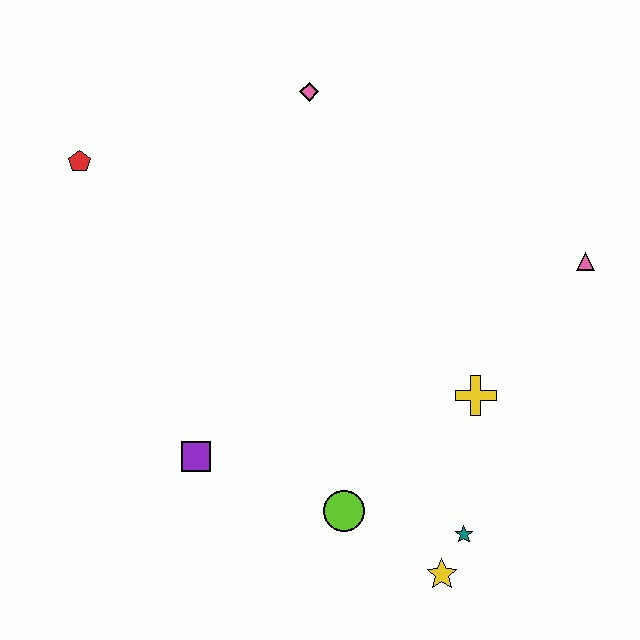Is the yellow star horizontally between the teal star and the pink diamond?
Yes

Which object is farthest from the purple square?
The pink triangle is farthest from the purple square.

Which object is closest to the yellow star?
The teal star is closest to the yellow star.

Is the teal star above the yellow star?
Yes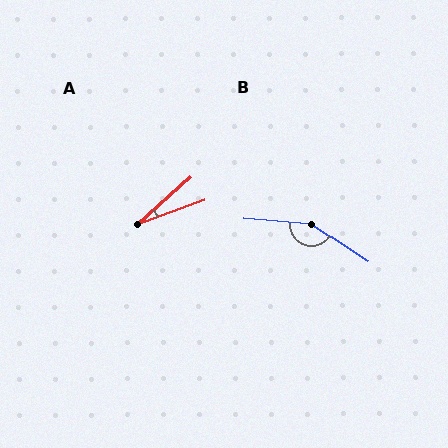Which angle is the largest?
B, at approximately 151 degrees.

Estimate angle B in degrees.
Approximately 151 degrees.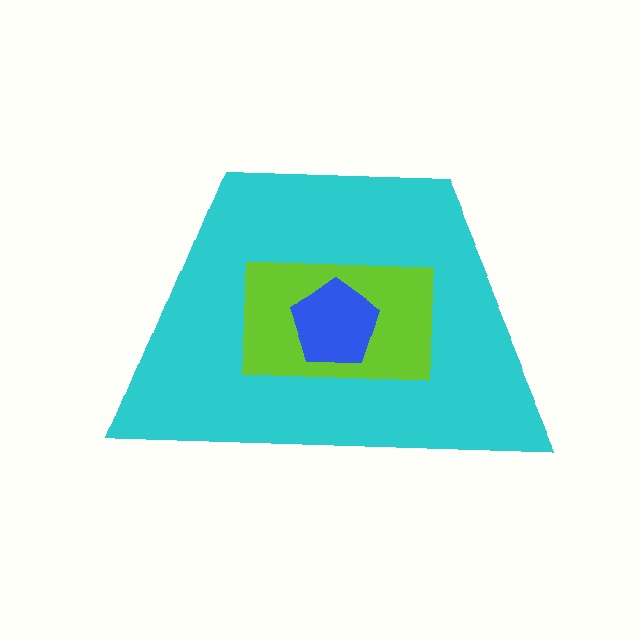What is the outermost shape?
The cyan trapezoid.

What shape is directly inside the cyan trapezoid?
The lime rectangle.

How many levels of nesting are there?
3.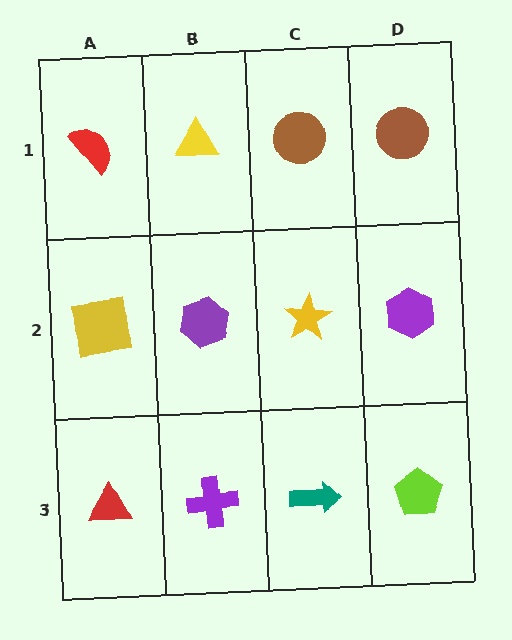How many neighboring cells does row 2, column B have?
4.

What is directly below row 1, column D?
A purple hexagon.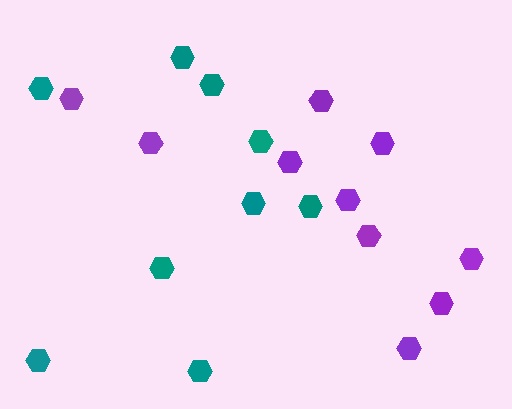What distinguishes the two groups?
There are 2 groups: one group of purple hexagons (10) and one group of teal hexagons (9).